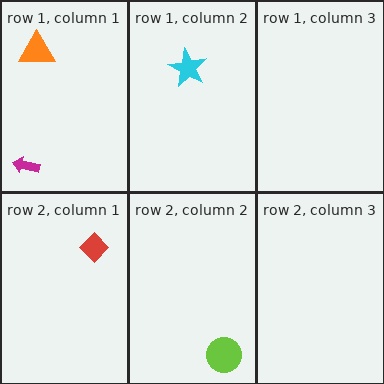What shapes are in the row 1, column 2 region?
The cyan star.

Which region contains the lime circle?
The row 2, column 2 region.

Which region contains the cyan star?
The row 1, column 2 region.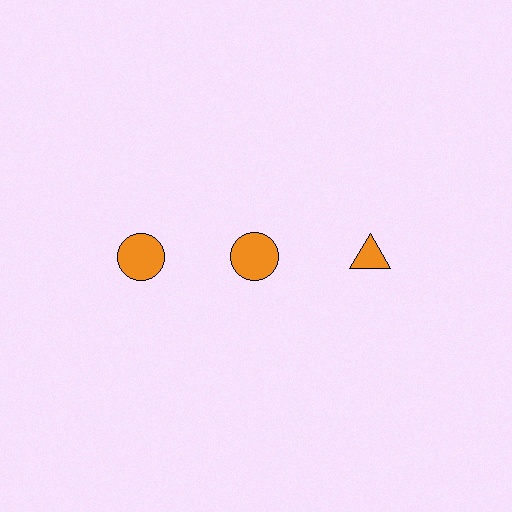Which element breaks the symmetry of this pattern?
The orange triangle in the top row, center column breaks the symmetry. All other shapes are orange circles.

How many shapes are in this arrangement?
There are 3 shapes arranged in a grid pattern.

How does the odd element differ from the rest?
It has a different shape: triangle instead of circle.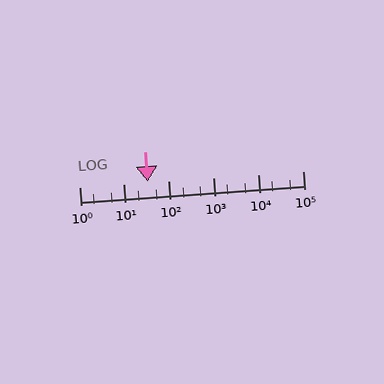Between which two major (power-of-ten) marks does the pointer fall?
The pointer is between 10 and 100.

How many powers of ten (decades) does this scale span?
The scale spans 5 decades, from 1 to 100000.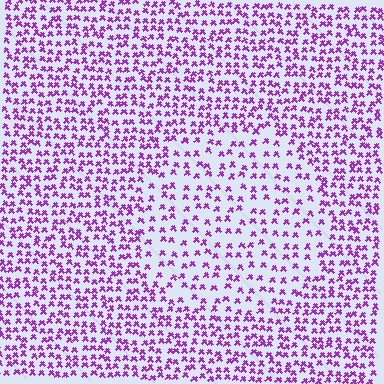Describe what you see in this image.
The image contains small purple elements arranged at two different densities. A circle-shaped region is visible where the elements are less densely packed than the surrounding area.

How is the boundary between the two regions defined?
The boundary is defined by a change in element density (approximately 1.8x ratio). All elements are the same color, size, and shape.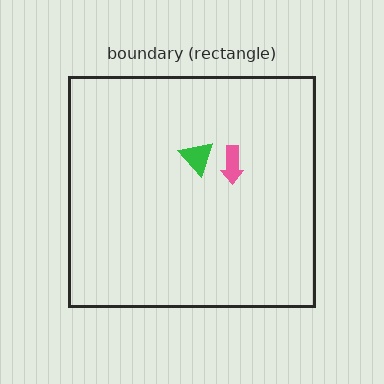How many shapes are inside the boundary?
2 inside, 0 outside.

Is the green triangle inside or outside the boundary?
Inside.